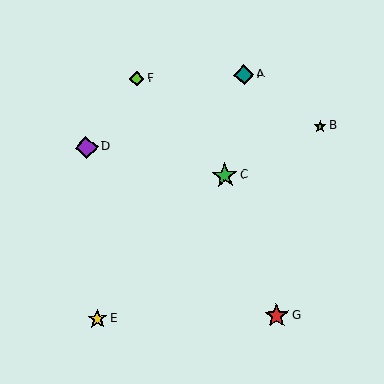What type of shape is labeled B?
Shape B is a lime star.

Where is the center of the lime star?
The center of the lime star is at (320, 126).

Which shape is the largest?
The green star (labeled C) is the largest.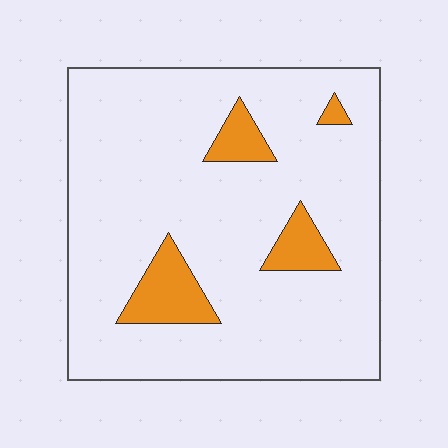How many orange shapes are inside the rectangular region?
4.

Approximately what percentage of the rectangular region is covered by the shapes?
Approximately 10%.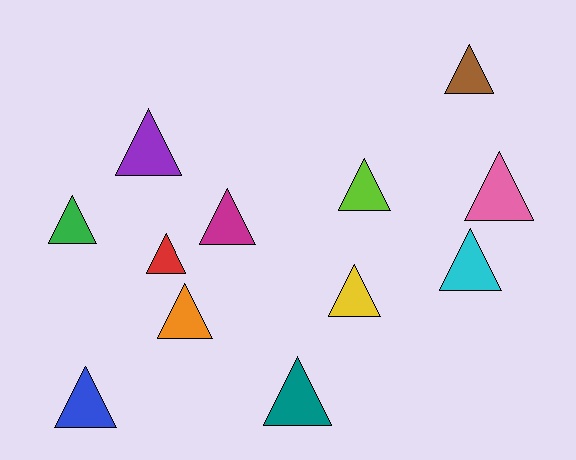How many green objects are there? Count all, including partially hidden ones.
There is 1 green object.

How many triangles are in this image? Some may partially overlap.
There are 12 triangles.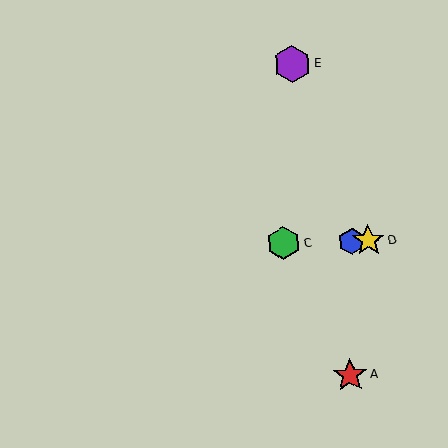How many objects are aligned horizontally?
3 objects (B, C, D) are aligned horizontally.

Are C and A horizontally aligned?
No, C is at y≈243 and A is at y≈375.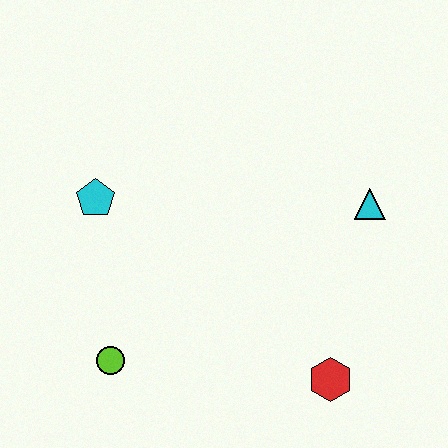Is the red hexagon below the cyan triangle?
Yes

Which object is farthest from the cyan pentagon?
The red hexagon is farthest from the cyan pentagon.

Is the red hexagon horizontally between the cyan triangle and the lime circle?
Yes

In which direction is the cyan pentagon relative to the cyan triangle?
The cyan pentagon is to the left of the cyan triangle.